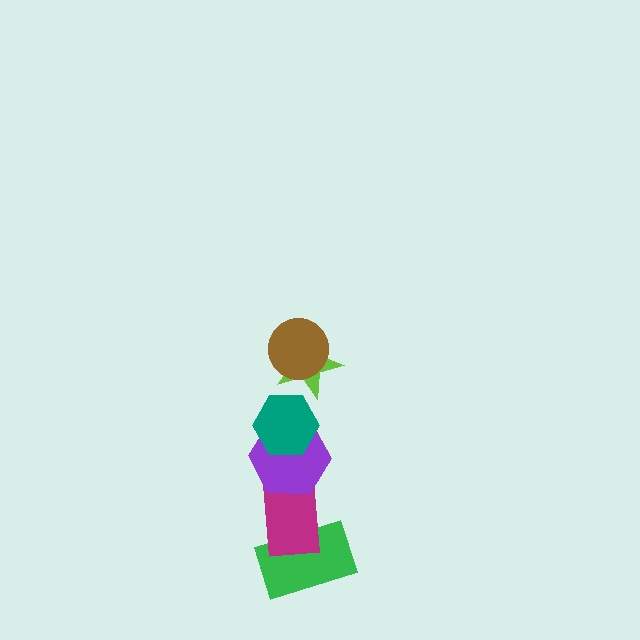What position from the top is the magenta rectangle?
The magenta rectangle is 5th from the top.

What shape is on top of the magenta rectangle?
The purple hexagon is on top of the magenta rectangle.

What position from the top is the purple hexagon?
The purple hexagon is 4th from the top.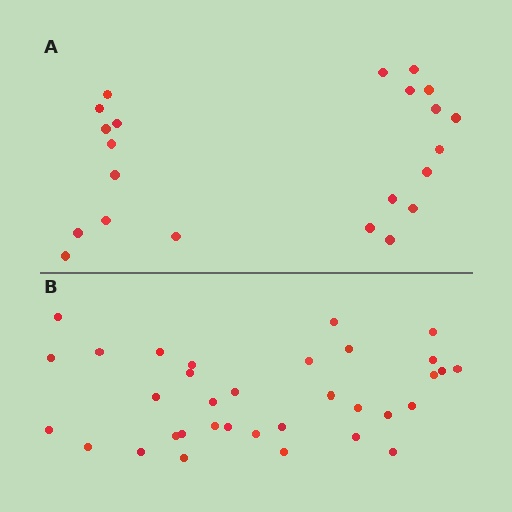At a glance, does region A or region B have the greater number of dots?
Region B (the bottom region) has more dots.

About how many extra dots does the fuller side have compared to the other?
Region B has roughly 12 or so more dots than region A.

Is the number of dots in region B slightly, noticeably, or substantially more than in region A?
Region B has substantially more. The ratio is roughly 1.5 to 1.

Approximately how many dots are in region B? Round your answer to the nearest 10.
About 30 dots. (The exact count is 34, which rounds to 30.)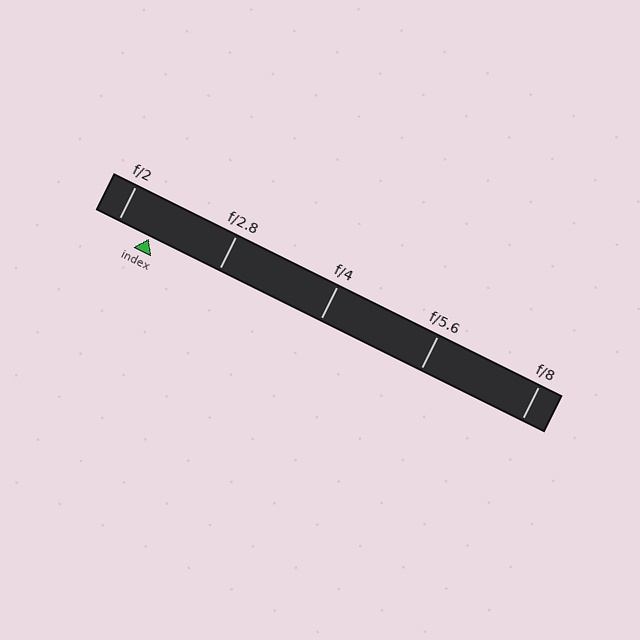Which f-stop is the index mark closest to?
The index mark is closest to f/2.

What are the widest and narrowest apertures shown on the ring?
The widest aperture shown is f/2 and the narrowest is f/8.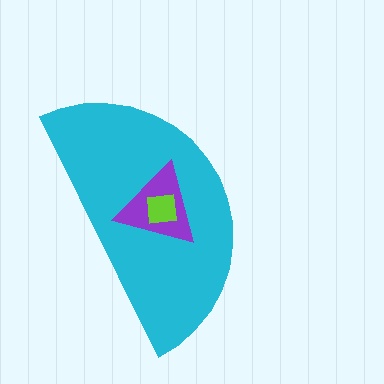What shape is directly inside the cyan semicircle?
The purple triangle.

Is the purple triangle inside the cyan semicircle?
Yes.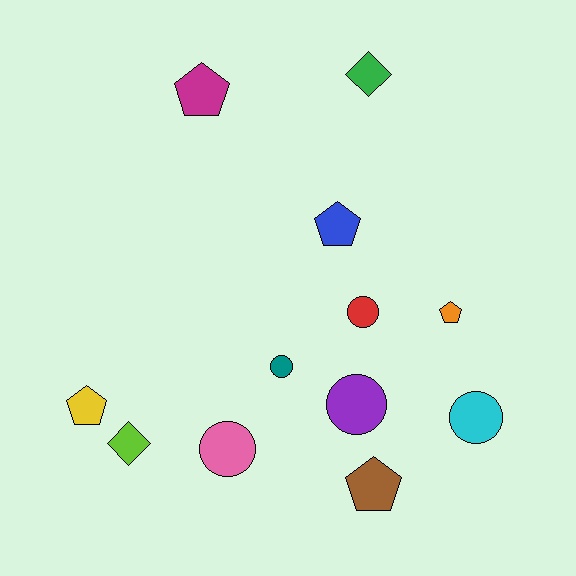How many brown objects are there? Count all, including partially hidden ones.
There is 1 brown object.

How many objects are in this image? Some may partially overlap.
There are 12 objects.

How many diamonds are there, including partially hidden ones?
There are 2 diamonds.